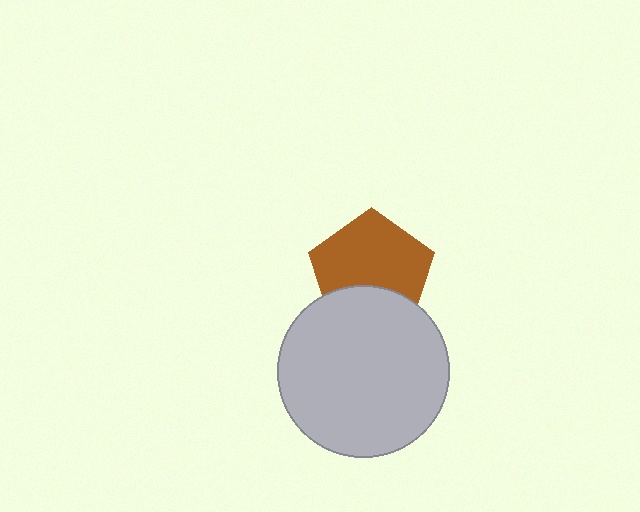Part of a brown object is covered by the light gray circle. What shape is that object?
It is a pentagon.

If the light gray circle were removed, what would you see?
You would see the complete brown pentagon.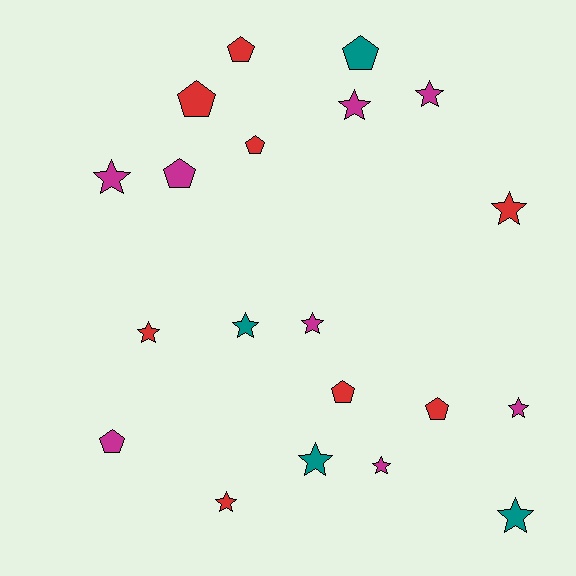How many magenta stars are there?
There are 6 magenta stars.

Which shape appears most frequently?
Star, with 12 objects.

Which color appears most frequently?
Red, with 8 objects.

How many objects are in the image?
There are 20 objects.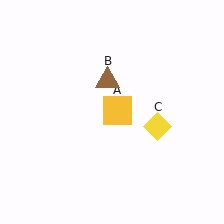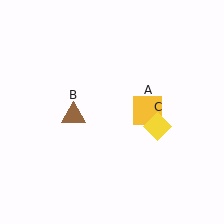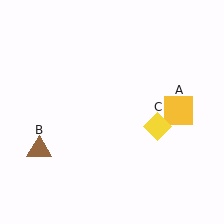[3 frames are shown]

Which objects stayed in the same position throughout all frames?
Yellow diamond (object C) remained stationary.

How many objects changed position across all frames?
2 objects changed position: yellow square (object A), brown triangle (object B).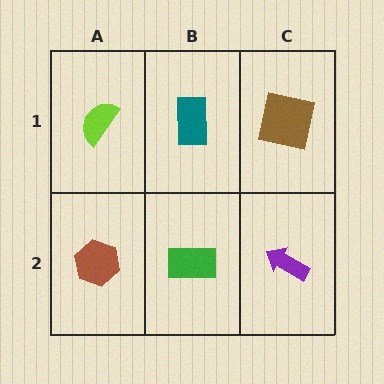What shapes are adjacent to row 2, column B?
A teal rectangle (row 1, column B), a brown hexagon (row 2, column A), a purple arrow (row 2, column C).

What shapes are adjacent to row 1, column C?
A purple arrow (row 2, column C), a teal rectangle (row 1, column B).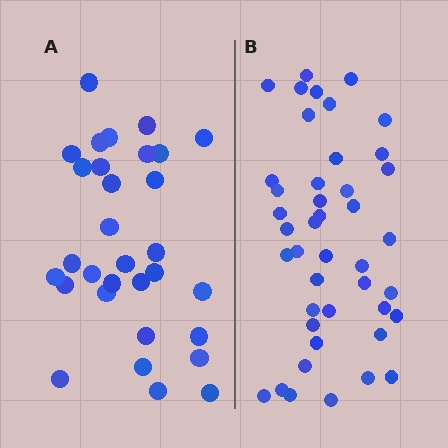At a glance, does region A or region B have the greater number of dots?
Region B (the right region) has more dots.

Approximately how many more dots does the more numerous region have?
Region B has roughly 12 or so more dots than region A.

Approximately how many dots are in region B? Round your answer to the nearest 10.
About 40 dots. (The exact count is 43, which rounds to 40.)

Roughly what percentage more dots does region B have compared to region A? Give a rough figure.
About 40% more.